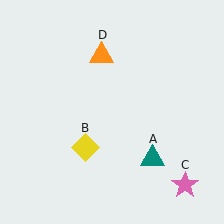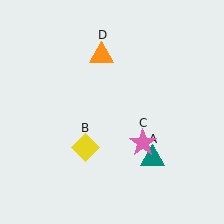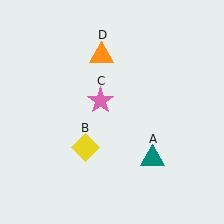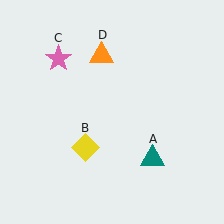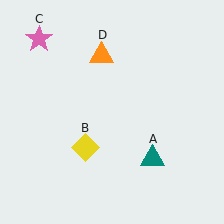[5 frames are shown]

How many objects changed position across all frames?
1 object changed position: pink star (object C).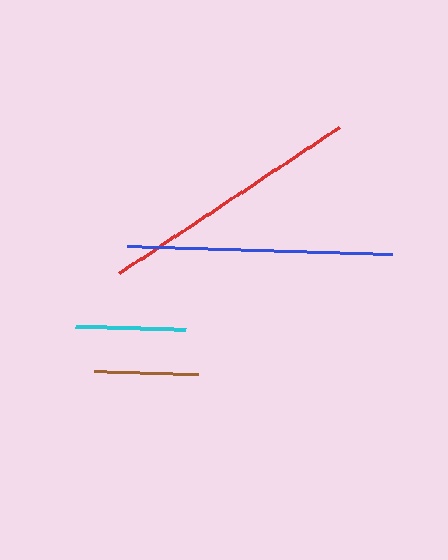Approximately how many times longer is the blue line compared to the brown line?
The blue line is approximately 2.6 times the length of the brown line.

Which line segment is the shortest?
The brown line is the shortest at approximately 103 pixels.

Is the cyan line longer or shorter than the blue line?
The blue line is longer than the cyan line.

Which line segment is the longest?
The blue line is the longest at approximately 265 pixels.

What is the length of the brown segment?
The brown segment is approximately 103 pixels long.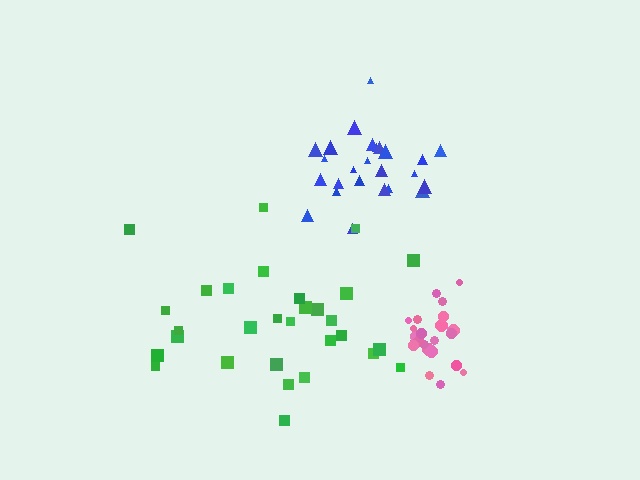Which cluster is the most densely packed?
Pink.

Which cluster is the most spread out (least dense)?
Green.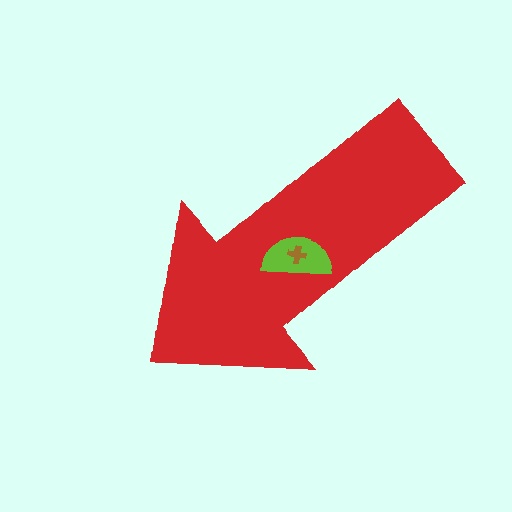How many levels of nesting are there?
3.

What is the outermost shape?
The red arrow.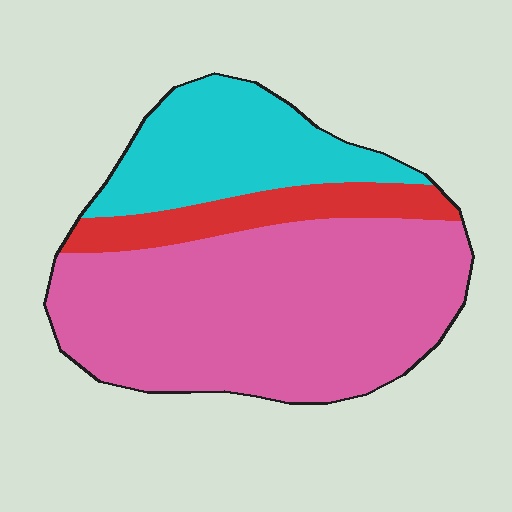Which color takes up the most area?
Pink, at roughly 60%.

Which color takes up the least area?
Red, at roughly 15%.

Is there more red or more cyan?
Cyan.